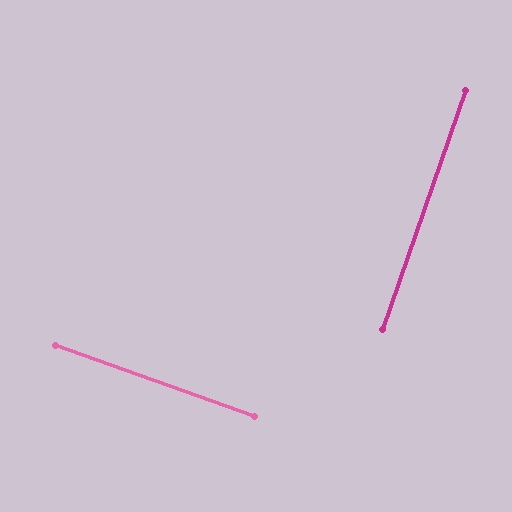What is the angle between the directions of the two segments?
Approximately 89 degrees.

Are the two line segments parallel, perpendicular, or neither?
Perpendicular — they meet at approximately 89°.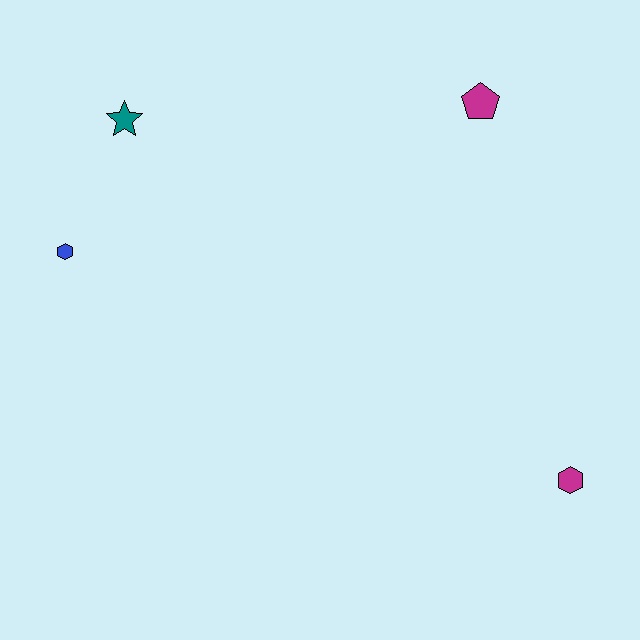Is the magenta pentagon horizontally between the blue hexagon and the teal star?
No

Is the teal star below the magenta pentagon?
Yes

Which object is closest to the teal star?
The blue hexagon is closest to the teal star.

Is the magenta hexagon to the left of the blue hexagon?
No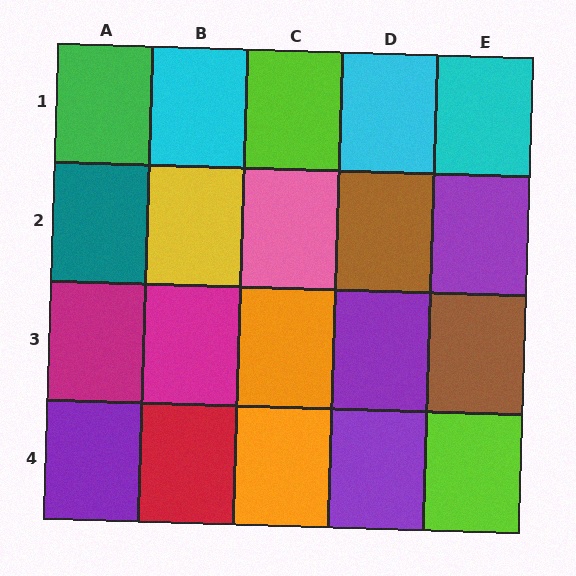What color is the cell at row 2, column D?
Brown.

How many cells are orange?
2 cells are orange.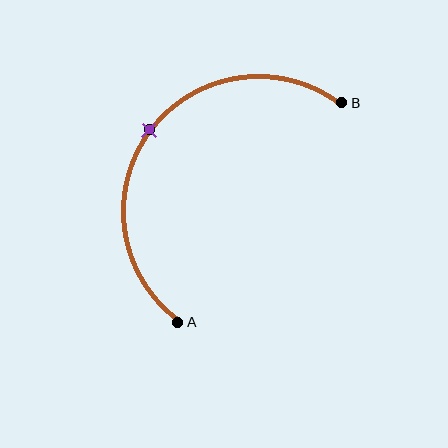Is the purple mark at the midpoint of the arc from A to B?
Yes. The purple mark lies on the arc at equal arc-length from both A and B — it is the arc midpoint.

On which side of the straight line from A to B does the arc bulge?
The arc bulges above and to the left of the straight line connecting A and B.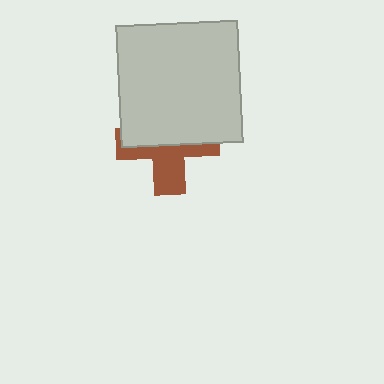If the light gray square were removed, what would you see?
You would see the complete brown cross.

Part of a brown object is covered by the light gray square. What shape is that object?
It is a cross.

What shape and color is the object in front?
The object in front is a light gray square.